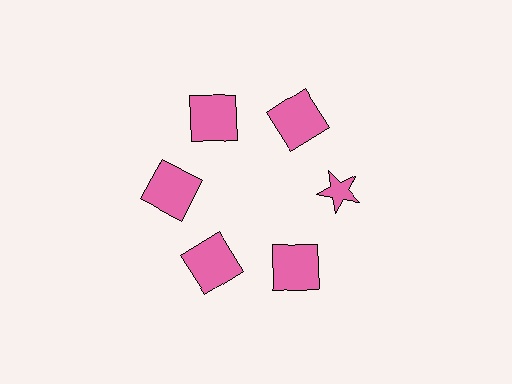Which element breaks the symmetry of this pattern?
The pink star at roughly the 3 o'clock position breaks the symmetry. All other shapes are pink squares.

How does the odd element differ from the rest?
It has a different shape: star instead of square.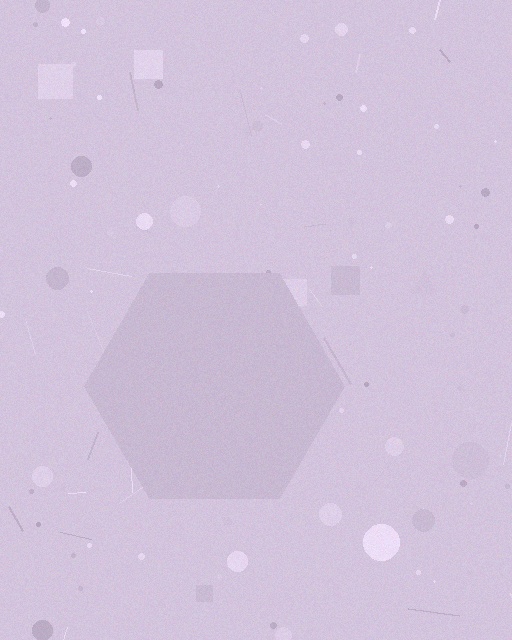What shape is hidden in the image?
A hexagon is hidden in the image.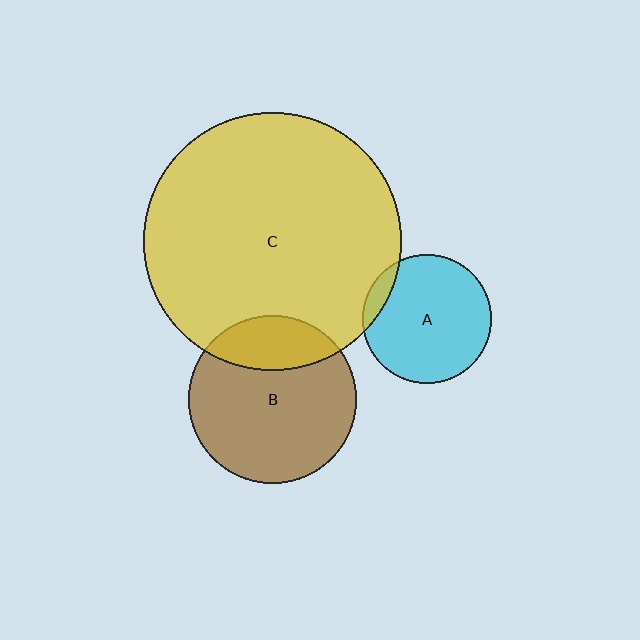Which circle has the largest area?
Circle C (yellow).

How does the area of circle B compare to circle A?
Approximately 1.7 times.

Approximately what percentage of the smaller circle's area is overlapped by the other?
Approximately 25%.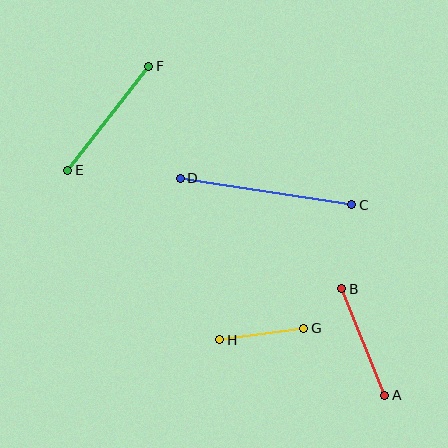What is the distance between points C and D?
The distance is approximately 173 pixels.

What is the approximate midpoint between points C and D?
The midpoint is at approximately (266, 191) pixels.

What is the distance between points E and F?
The distance is approximately 132 pixels.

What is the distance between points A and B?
The distance is approximately 115 pixels.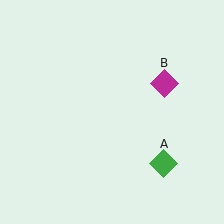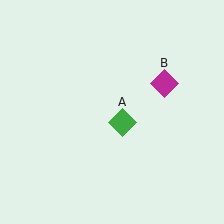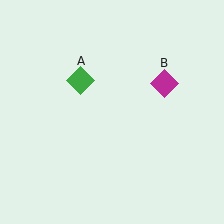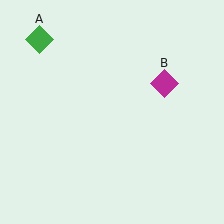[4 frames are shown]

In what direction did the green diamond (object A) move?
The green diamond (object A) moved up and to the left.